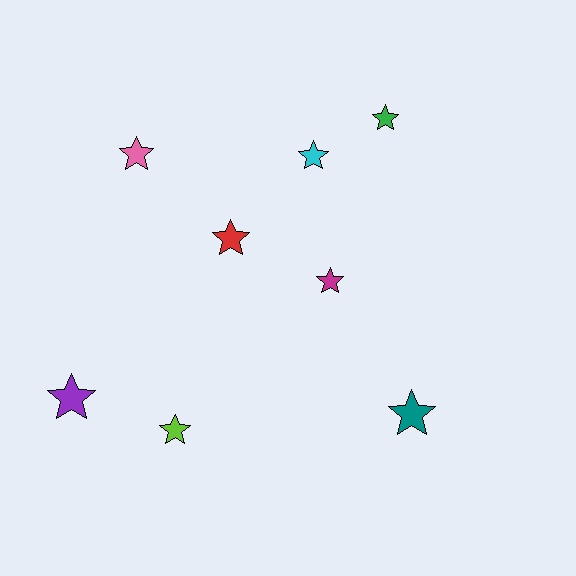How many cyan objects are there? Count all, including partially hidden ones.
There is 1 cyan object.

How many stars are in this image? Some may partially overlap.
There are 8 stars.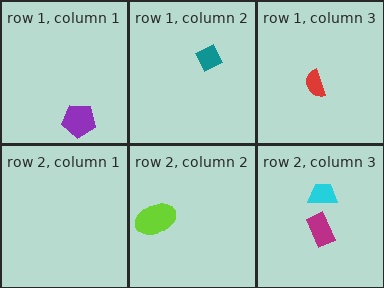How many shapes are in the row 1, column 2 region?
1.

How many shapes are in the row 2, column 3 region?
2.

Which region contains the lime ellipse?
The row 2, column 2 region.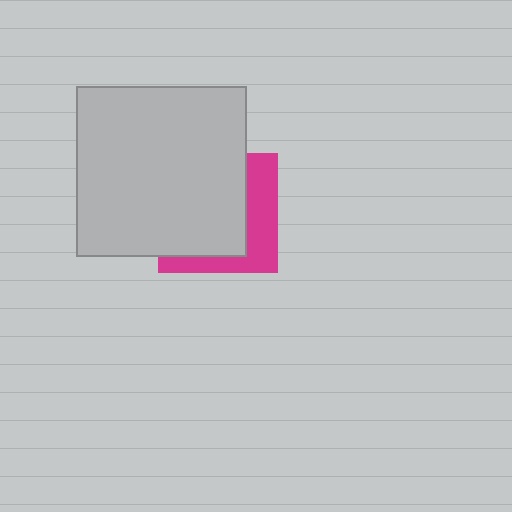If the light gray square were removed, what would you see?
You would see the complete magenta square.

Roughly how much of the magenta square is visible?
A small part of it is visible (roughly 35%).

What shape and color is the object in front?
The object in front is a light gray square.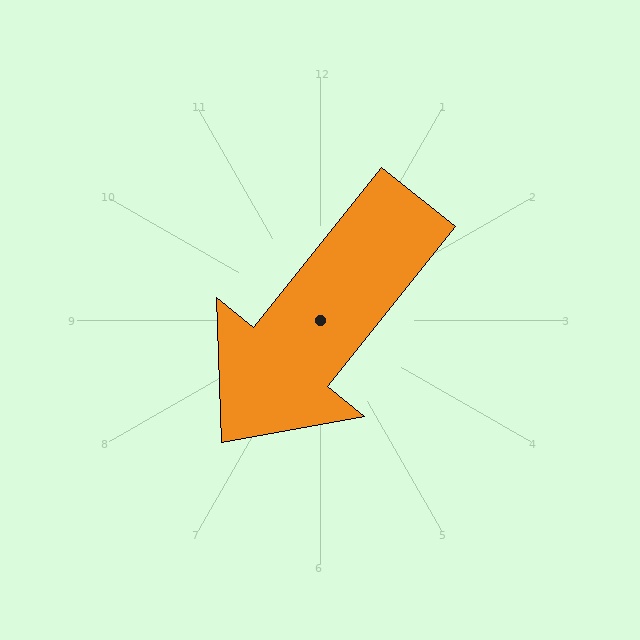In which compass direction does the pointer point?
Southwest.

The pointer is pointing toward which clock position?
Roughly 7 o'clock.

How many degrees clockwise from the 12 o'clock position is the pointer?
Approximately 219 degrees.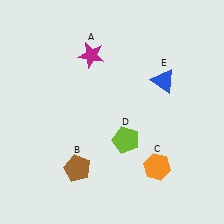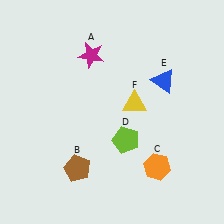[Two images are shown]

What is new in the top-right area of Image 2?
A yellow triangle (F) was added in the top-right area of Image 2.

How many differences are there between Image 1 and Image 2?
There is 1 difference between the two images.